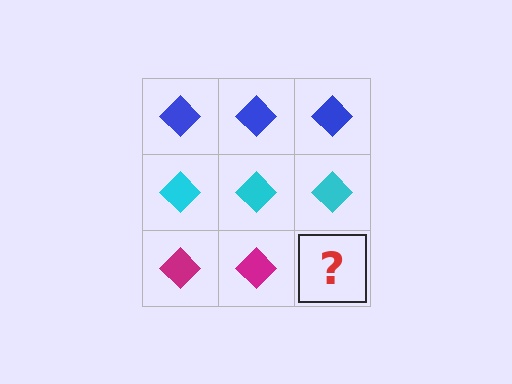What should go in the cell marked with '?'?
The missing cell should contain a magenta diamond.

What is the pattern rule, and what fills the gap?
The rule is that each row has a consistent color. The gap should be filled with a magenta diamond.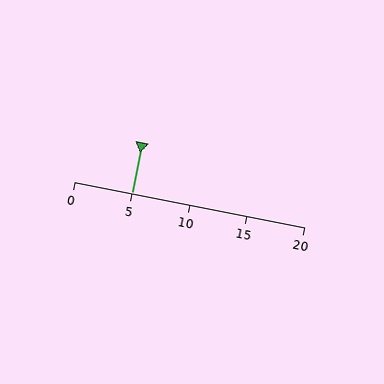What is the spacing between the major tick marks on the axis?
The major ticks are spaced 5 apart.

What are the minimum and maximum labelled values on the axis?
The axis runs from 0 to 20.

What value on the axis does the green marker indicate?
The marker indicates approximately 5.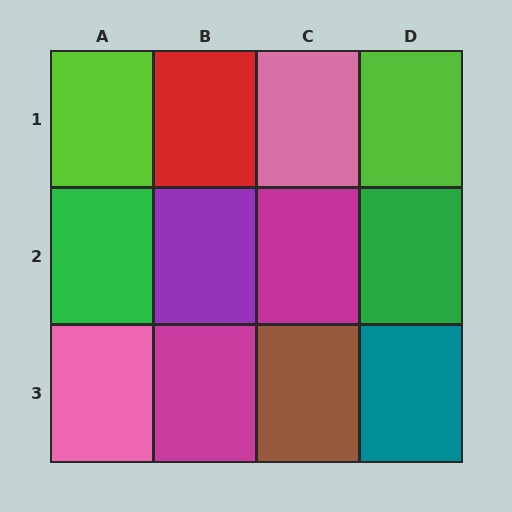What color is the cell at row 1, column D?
Lime.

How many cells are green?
2 cells are green.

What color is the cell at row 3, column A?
Pink.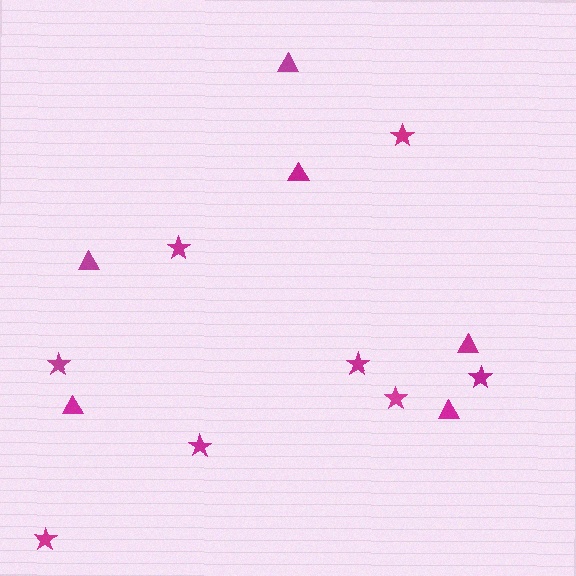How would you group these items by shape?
There are 2 groups: one group of stars (8) and one group of triangles (6).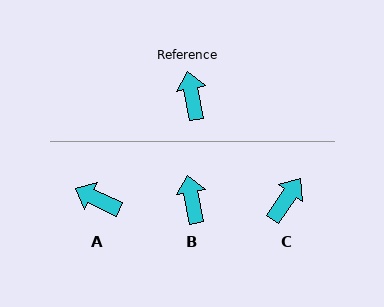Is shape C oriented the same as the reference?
No, it is off by about 45 degrees.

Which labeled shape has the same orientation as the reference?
B.